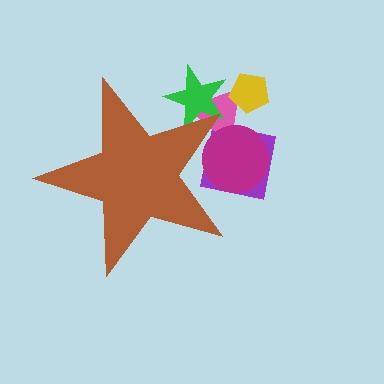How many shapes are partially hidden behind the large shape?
4 shapes are partially hidden.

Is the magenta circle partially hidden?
Yes, the magenta circle is partially hidden behind the brown star.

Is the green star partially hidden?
Yes, the green star is partially hidden behind the brown star.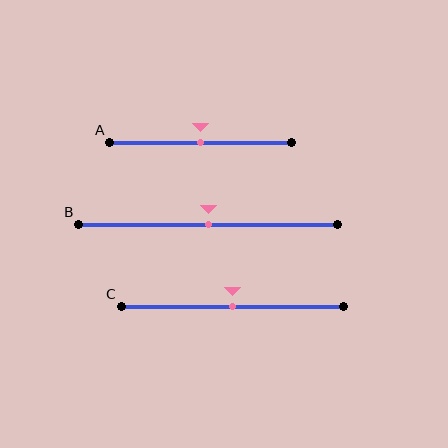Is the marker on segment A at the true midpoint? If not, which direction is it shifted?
Yes, the marker on segment A is at the true midpoint.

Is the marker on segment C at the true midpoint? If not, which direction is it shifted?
Yes, the marker on segment C is at the true midpoint.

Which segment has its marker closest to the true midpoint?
Segment A has its marker closest to the true midpoint.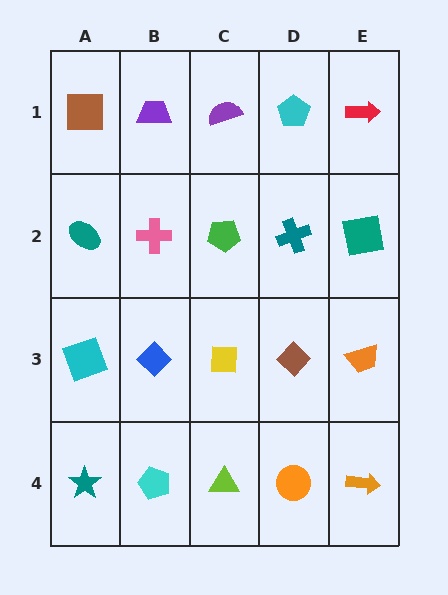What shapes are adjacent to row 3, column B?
A pink cross (row 2, column B), a cyan pentagon (row 4, column B), a cyan square (row 3, column A), a yellow square (row 3, column C).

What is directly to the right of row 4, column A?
A cyan pentagon.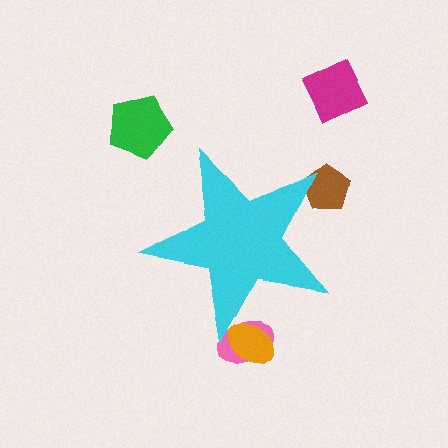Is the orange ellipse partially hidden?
Yes, the orange ellipse is partially hidden behind the cyan star.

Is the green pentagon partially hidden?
No, the green pentagon is fully visible.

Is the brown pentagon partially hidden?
Yes, the brown pentagon is partially hidden behind the cyan star.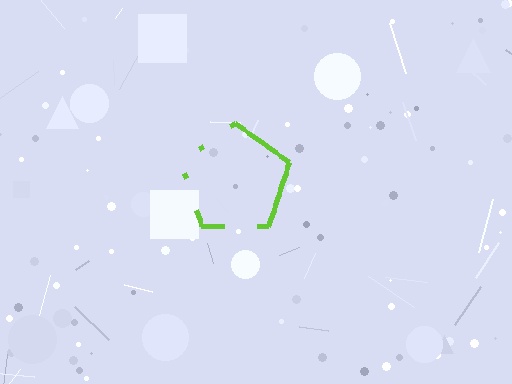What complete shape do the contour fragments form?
The contour fragments form a pentagon.